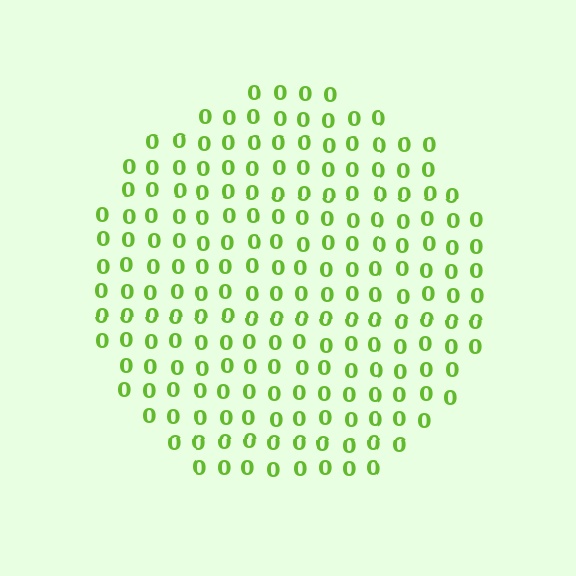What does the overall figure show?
The overall figure shows a circle.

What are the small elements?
The small elements are digit 0's.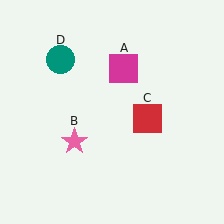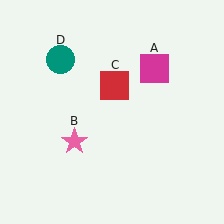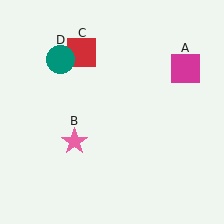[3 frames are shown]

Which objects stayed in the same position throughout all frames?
Pink star (object B) and teal circle (object D) remained stationary.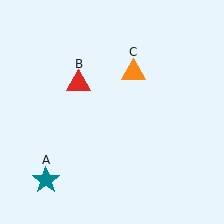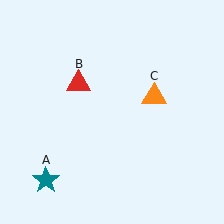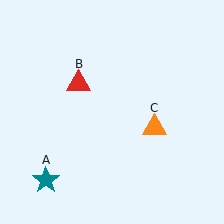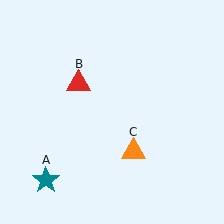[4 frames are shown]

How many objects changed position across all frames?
1 object changed position: orange triangle (object C).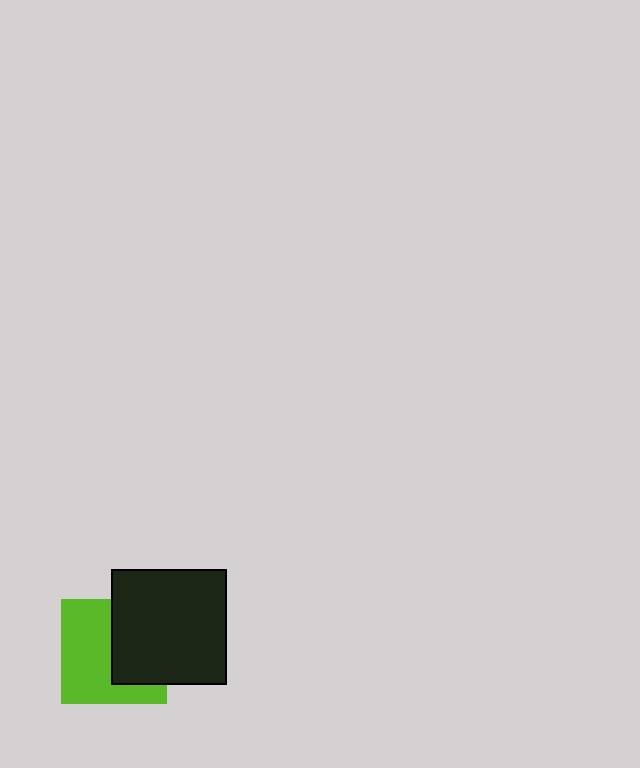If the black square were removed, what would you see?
You would see the complete lime square.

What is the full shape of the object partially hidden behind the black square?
The partially hidden object is a lime square.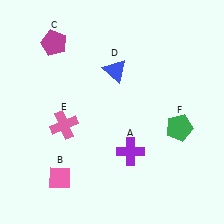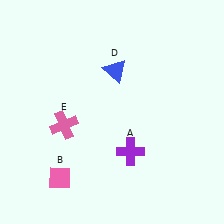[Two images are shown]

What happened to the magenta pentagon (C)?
The magenta pentagon (C) was removed in Image 2. It was in the top-left area of Image 1.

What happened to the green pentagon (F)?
The green pentagon (F) was removed in Image 2. It was in the bottom-right area of Image 1.